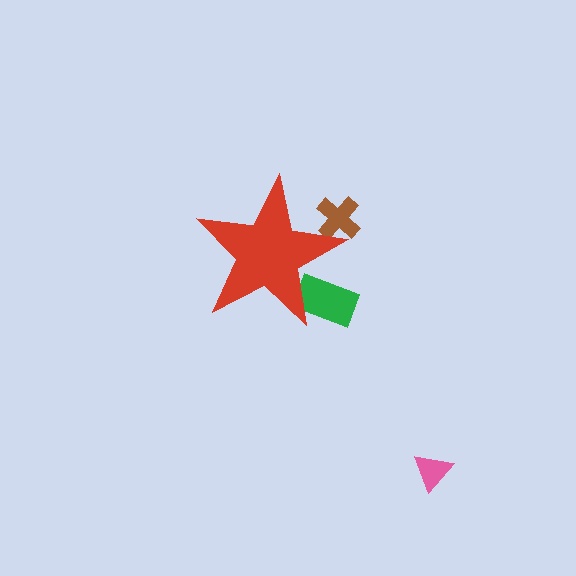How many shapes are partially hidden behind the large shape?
2 shapes are partially hidden.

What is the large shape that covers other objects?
A red star.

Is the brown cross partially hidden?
Yes, the brown cross is partially hidden behind the red star.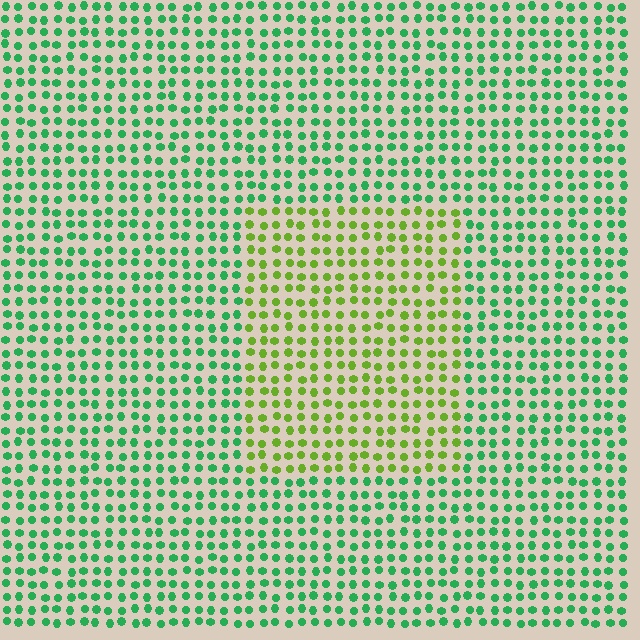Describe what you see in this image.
The image is filled with small green elements in a uniform arrangement. A rectangle-shaped region is visible where the elements are tinted to a slightly different hue, forming a subtle color boundary.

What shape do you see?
I see a rectangle.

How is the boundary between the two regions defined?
The boundary is defined purely by a slight shift in hue (about 49 degrees). Spacing, size, and orientation are identical on both sides.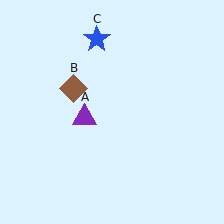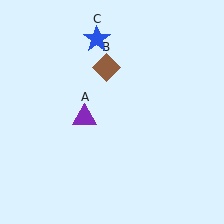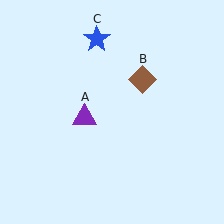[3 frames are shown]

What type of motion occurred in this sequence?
The brown diamond (object B) rotated clockwise around the center of the scene.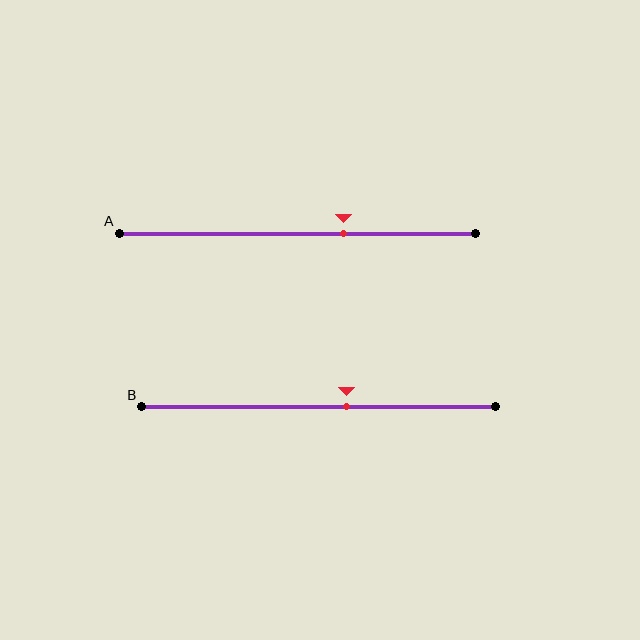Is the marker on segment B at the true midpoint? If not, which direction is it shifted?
No, the marker on segment B is shifted to the right by about 8% of the segment length.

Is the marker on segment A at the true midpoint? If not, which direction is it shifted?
No, the marker on segment A is shifted to the right by about 13% of the segment length.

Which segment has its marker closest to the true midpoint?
Segment B has its marker closest to the true midpoint.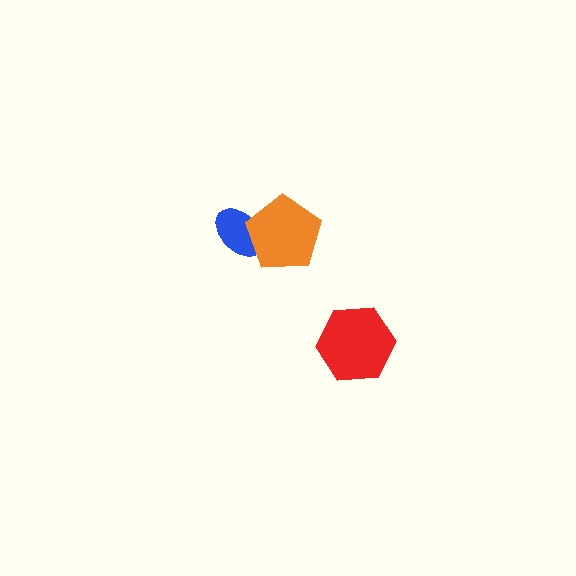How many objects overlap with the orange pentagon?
1 object overlaps with the orange pentagon.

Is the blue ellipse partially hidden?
Yes, it is partially covered by another shape.